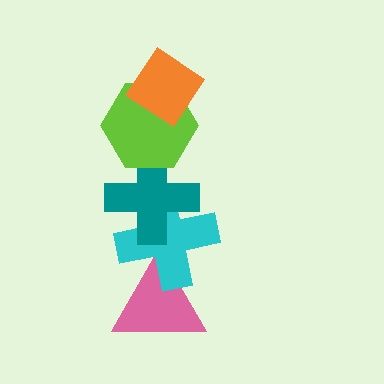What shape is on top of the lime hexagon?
The orange diamond is on top of the lime hexagon.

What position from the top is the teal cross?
The teal cross is 3rd from the top.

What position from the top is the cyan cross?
The cyan cross is 4th from the top.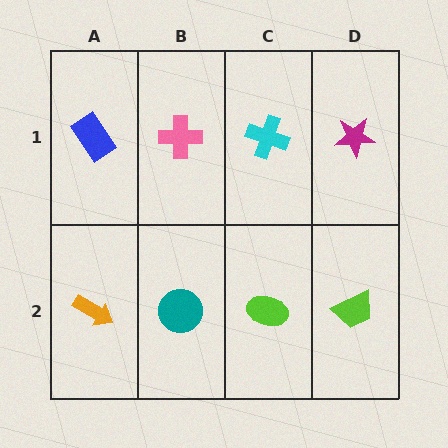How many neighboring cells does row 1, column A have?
2.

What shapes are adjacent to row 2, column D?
A magenta star (row 1, column D), a lime ellipse (row 2, column C).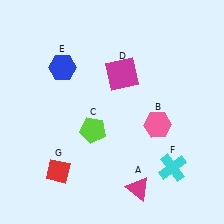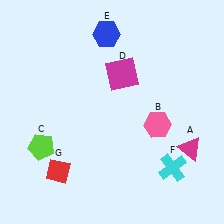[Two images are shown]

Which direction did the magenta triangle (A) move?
The magenta triangle (A) moved right.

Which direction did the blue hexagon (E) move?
The blue hexagon (E) moved right.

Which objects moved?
The objects that moved are: the magenta triangle (A), the lime pentagon (C), the blue hexagon (E).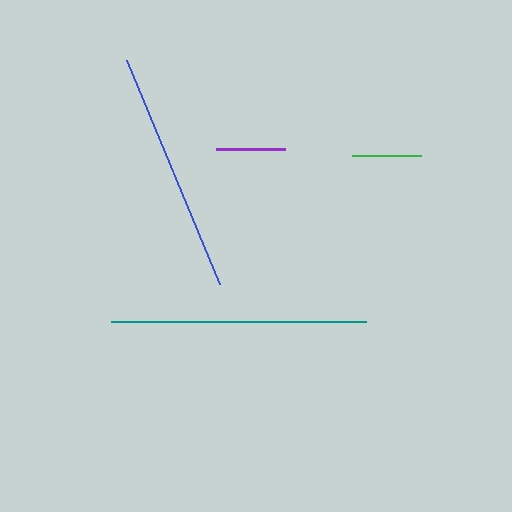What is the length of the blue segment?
The blue segment is approximately 243 pixels long.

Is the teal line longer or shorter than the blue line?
The teal line is longer than the blue line.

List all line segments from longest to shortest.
From longest to shortest: teal, blue, green, purple.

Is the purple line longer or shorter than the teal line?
The teal line is longer than the purple line.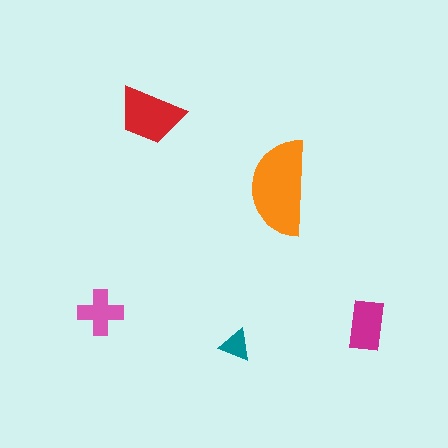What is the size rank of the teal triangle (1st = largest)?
5th.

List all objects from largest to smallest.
The orange semicircle, the red trapezoid, the magenta rectangle, the pink cross, the teal triangle.